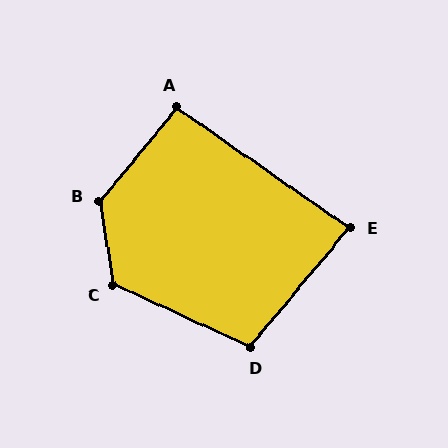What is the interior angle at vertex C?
Approximately 124 degrees (obtuse).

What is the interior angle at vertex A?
Approximately 94 degrees (approximately right).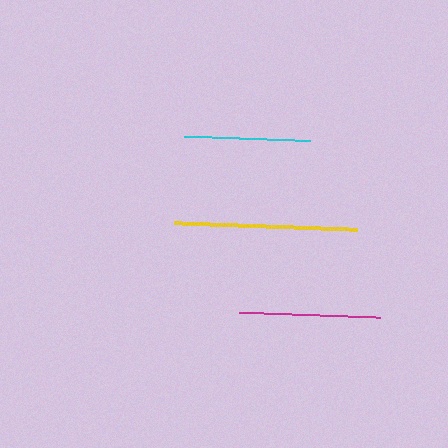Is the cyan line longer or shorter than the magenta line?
The magenta line is longer than the cyan line.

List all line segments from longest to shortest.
From longest to shortest: yellow, magenta, cyan.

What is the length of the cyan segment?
The cyan segment is approximately 126 pixels long.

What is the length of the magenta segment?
The magenta segment is approximately 142 pixels long.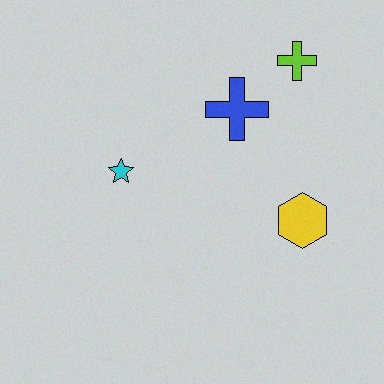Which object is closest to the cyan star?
The blue cross is closest to the cyan star.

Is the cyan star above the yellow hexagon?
Yes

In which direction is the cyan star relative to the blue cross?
The cyan star is to the left of the blue cross.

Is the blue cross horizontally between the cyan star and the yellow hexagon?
Yes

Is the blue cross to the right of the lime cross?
No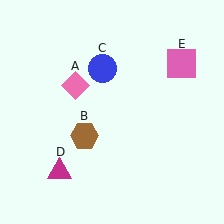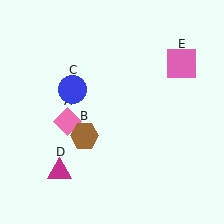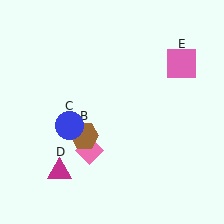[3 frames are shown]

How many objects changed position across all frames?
2 objects changed position: pink diamond (object A), blue circle (object C).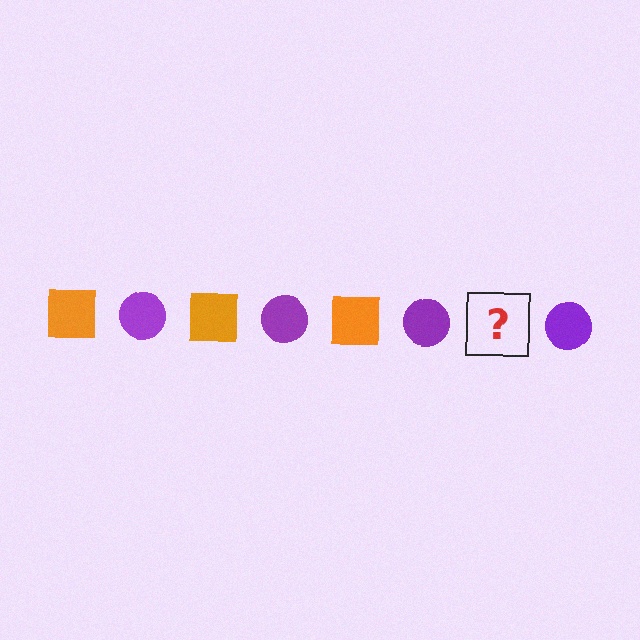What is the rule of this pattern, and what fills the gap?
The rule is that the pattern alternates between orange square and purple circle. The gap should be filled with an orange square.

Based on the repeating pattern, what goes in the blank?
The blank should be an orange square.